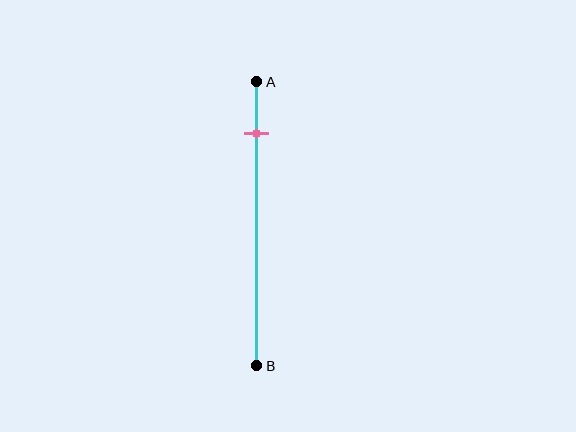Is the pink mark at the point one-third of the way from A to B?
No, the mark is at about 20% from A, not at the 33% one-third point.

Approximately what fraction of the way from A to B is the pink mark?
The pink mark is approximately 20% of the way from A to B.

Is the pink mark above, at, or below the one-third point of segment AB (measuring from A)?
The pink mark is above the one-third point of segment AB.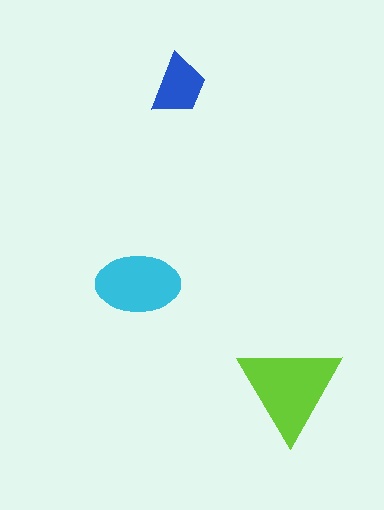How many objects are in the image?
There are 3 objects in the image.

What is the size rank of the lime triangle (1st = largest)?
1st.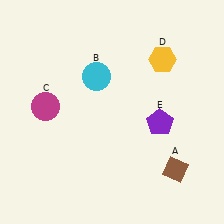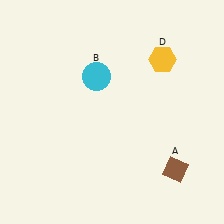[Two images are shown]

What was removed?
The purple pentagon (E), the magenta circle (C) were removed in Image 2.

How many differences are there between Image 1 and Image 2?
There are 2 differences between the two images.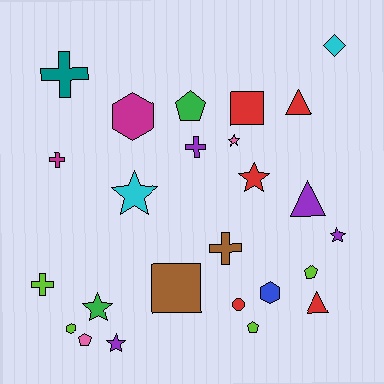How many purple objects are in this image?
There are 4 purple objects.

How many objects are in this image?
There are 25 objects.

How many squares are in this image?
There are 2 squares.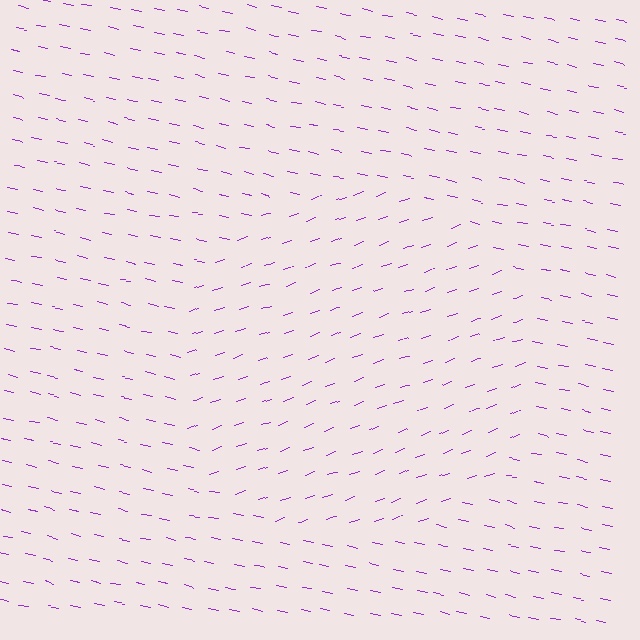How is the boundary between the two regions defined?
The boundary is defined purely by a change in line orientation (approximately 32 degrees difference). All lines are the same color and thickness.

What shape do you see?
I see a circle.